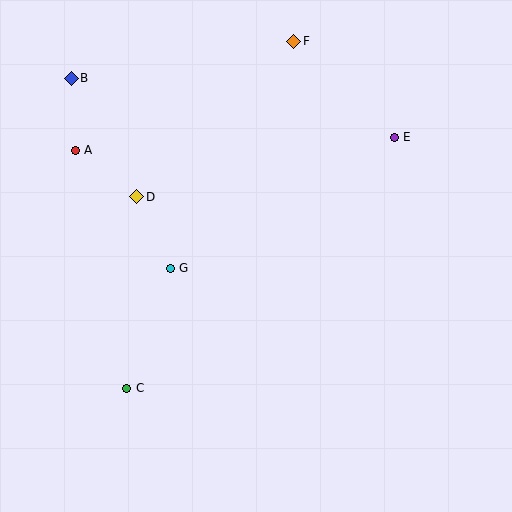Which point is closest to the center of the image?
Point G at (170, 268) is closest to the center.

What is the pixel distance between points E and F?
The distance between E and F is 139 pixels.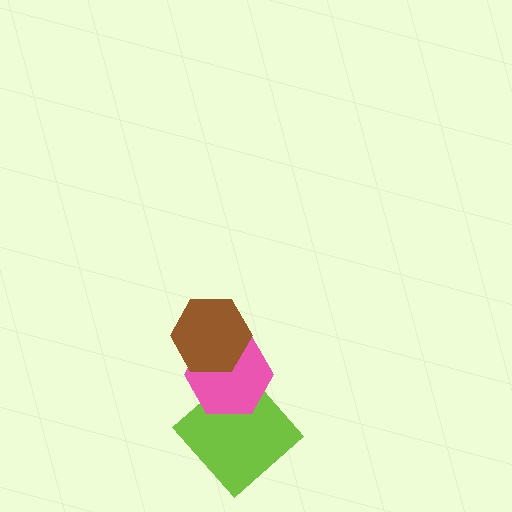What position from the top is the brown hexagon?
The brown hexagon is 1st from the top.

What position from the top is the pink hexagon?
The pink hexagon is 2nd from the top.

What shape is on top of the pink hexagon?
The brown hexagon is on top of the pink hexagon.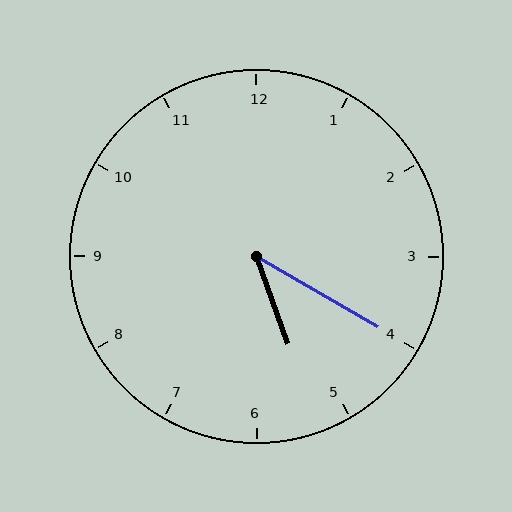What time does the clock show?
5:20.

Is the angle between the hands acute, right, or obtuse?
It is acute.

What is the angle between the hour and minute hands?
Approximately 40 degrees.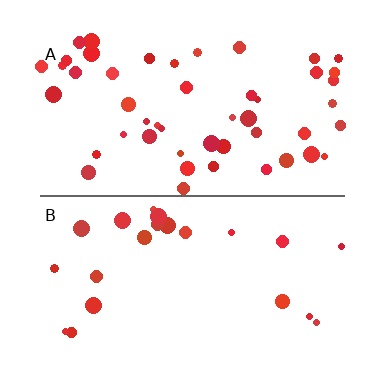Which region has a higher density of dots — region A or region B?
A (the top).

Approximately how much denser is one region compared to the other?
Approximately 2.3× — region A over region B.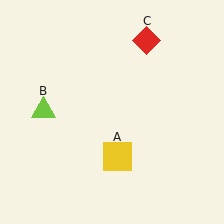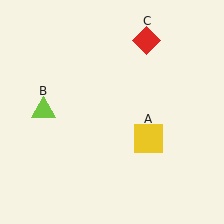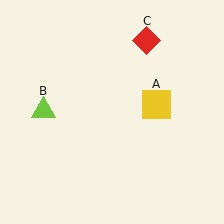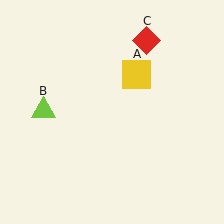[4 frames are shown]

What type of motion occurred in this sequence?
The yellow square (object A) rotated counterclockwise around the center of the scene.